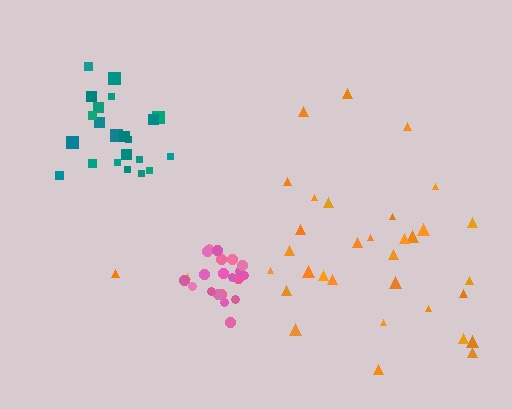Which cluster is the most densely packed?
Pink.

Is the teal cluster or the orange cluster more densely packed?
Teal.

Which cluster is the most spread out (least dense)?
Orange.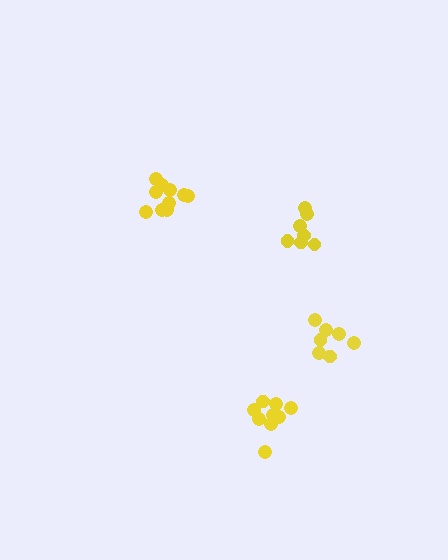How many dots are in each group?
Group 1: 10 dots, Group 2: 7 dots, Group 3: 7 dots, Group 4: 9 dots (33 total).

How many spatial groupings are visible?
There are 4 spatial groupings.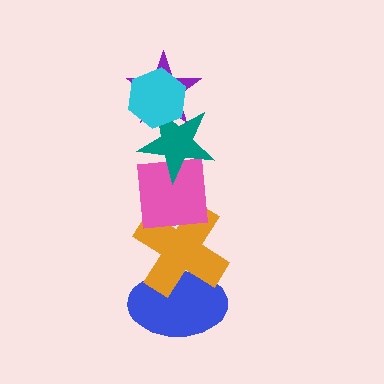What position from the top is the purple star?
The purple star is 2nd from the top.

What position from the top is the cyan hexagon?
The cyan hexagon is 1st from the top.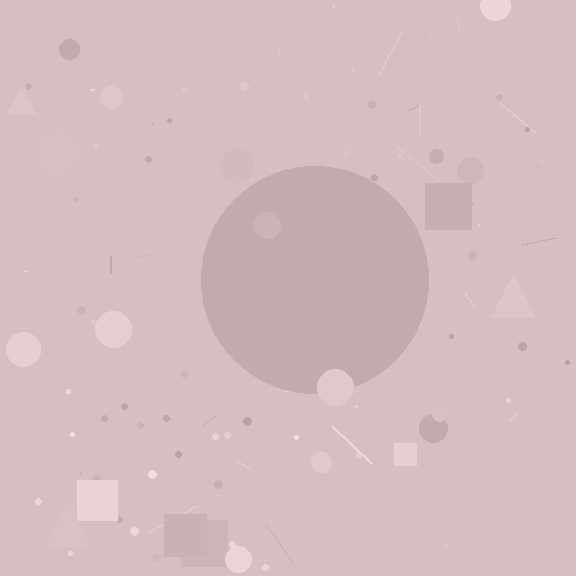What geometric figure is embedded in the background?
A circle is embedded in the background.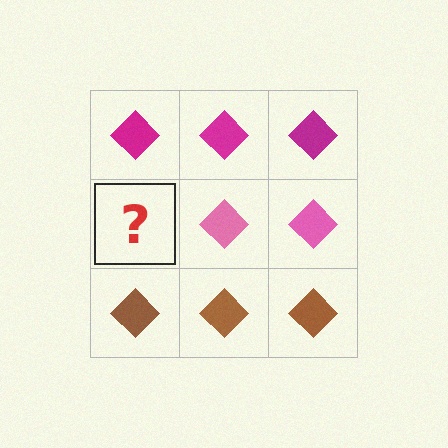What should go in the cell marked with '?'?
The missing cell should contain a pink diamond.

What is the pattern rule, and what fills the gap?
The rule is that each row has a consistent color. The gap should be filled with a pink diamond.